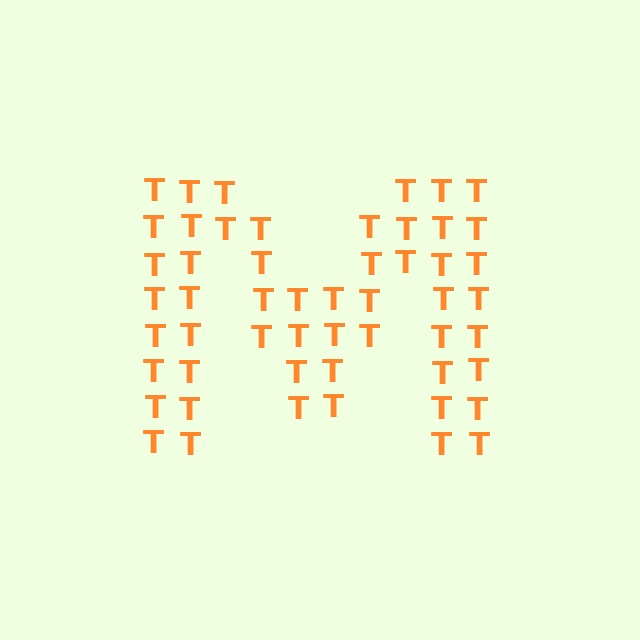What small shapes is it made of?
It is made of small letter T's.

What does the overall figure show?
The overall figure shows the letter M.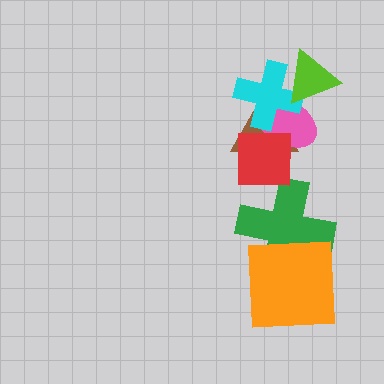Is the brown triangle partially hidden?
Yes, it is partially covered by another shape.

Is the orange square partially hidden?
No, no other shape covers it.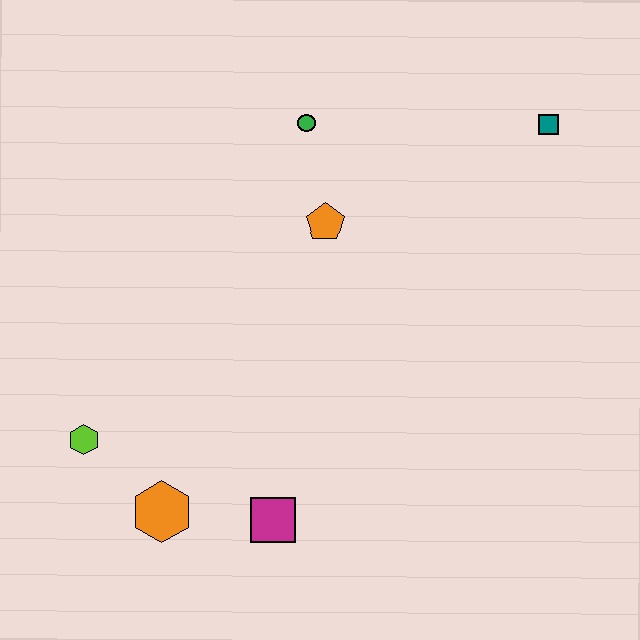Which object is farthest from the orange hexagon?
The teal square is farthest from the orange hexagon.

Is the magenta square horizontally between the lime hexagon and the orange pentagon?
Yes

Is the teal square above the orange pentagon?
Yes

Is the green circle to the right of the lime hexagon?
Yes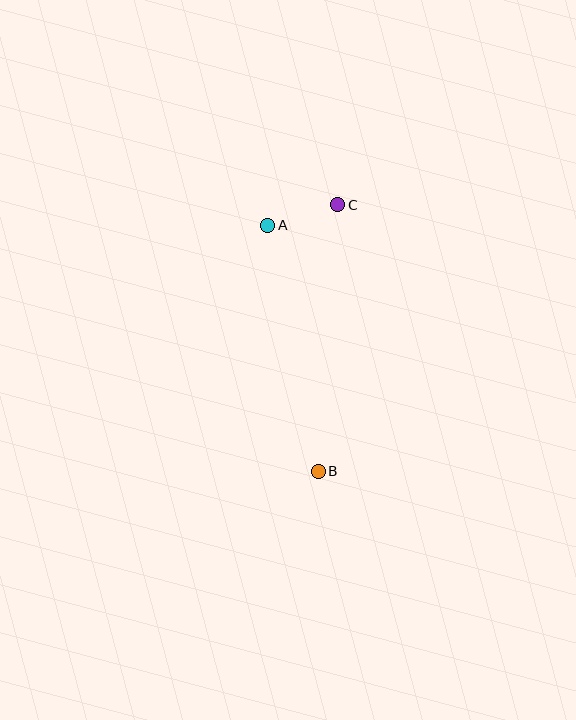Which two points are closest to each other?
Points A and C are closest to each other.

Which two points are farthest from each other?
Points B and C are farthest from each other.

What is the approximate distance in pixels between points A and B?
The distance between A and B is approximately 251 pixels.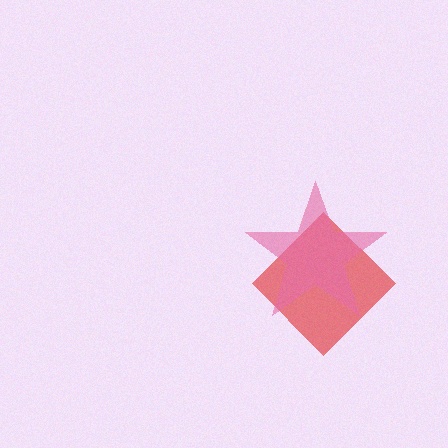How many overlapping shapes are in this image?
There are 2 overlapping shapes in the image.